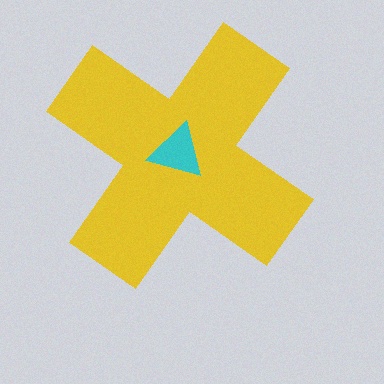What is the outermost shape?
The yellow cross.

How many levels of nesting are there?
2.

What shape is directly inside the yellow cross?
The cyan triangle.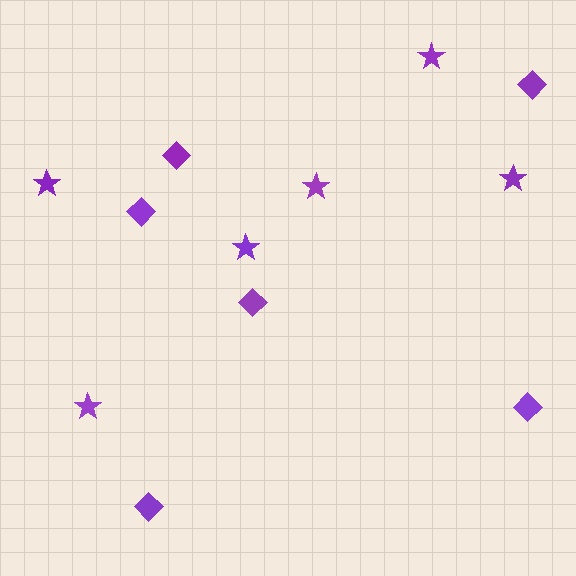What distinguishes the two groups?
There are 2 groups: one group of stars (6) and one group of diamonds (6).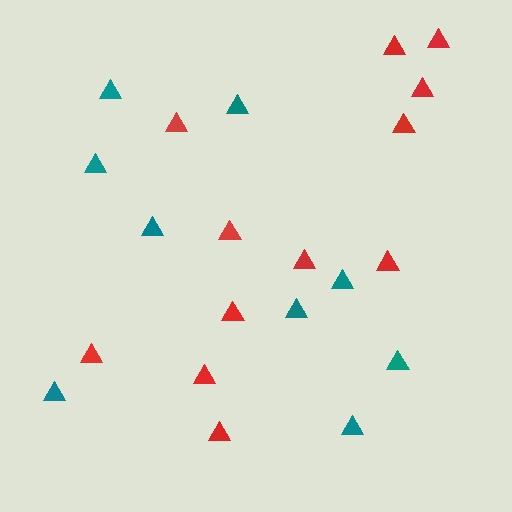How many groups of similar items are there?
There are 2 groups: one group of teal triangles (9) and one group of red triangles (12).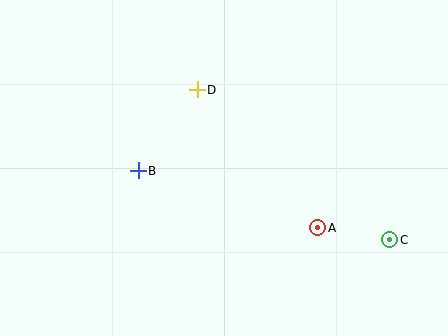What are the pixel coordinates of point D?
Point D is at (197, 90).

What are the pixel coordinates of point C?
Point C is at (390, 240).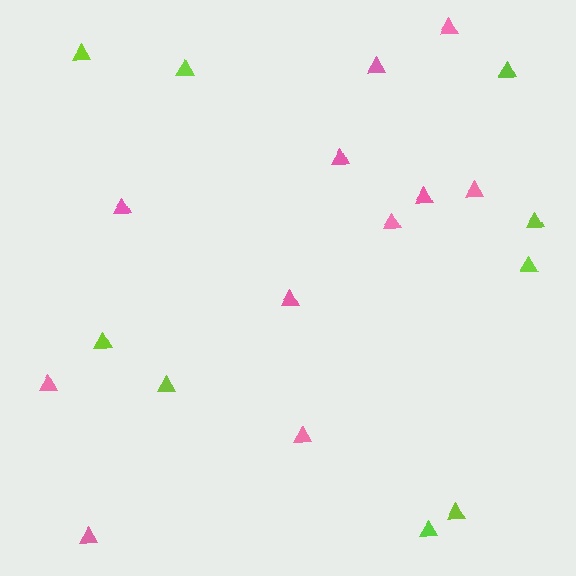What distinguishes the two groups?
There are 2 groups: one group of pink triangles (11) and one group of lime triangles (9).